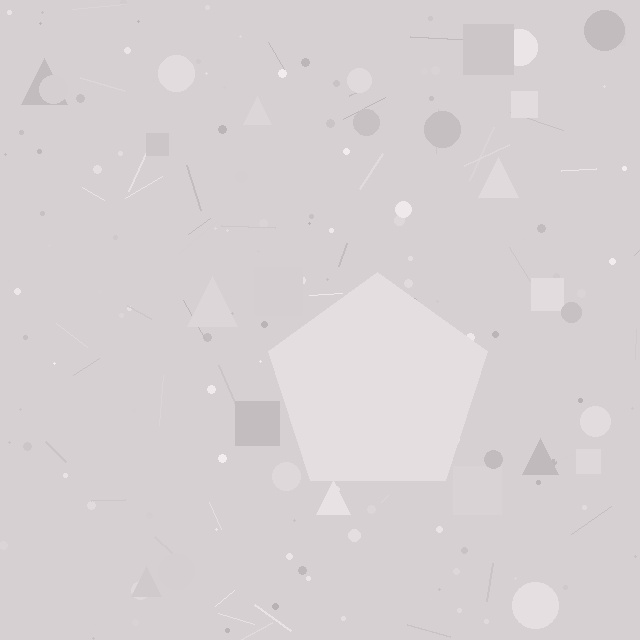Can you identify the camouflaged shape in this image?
The camouflaged shape is a pentagon.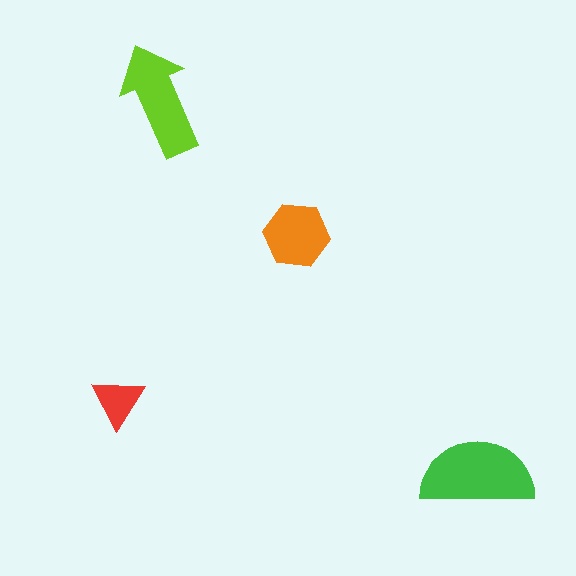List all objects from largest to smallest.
The green semicircle, the lime arrow, the orange hexagon, the red triangle.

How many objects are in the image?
There are 4 objects in the image.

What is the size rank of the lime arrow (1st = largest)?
2nd.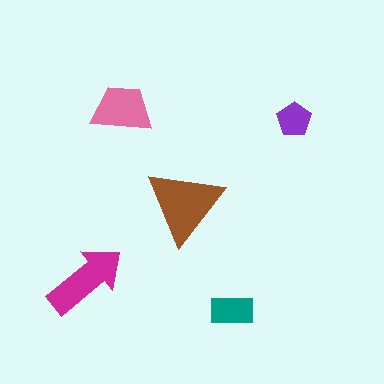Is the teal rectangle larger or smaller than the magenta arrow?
Smaller.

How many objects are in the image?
There are 5 objects in the image.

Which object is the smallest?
The purple pentagon.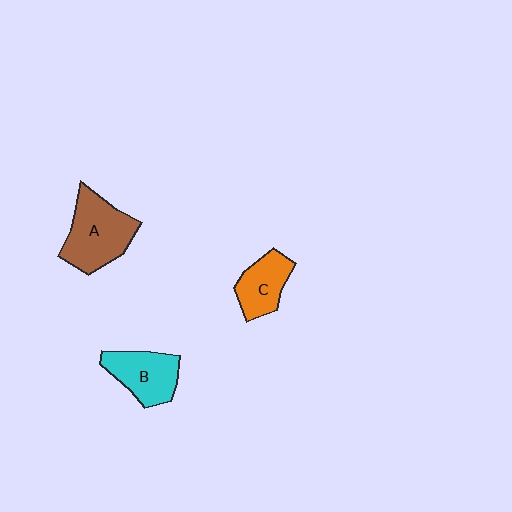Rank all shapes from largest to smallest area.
From largest to smallest: A (brown), B (cyan), C (orange).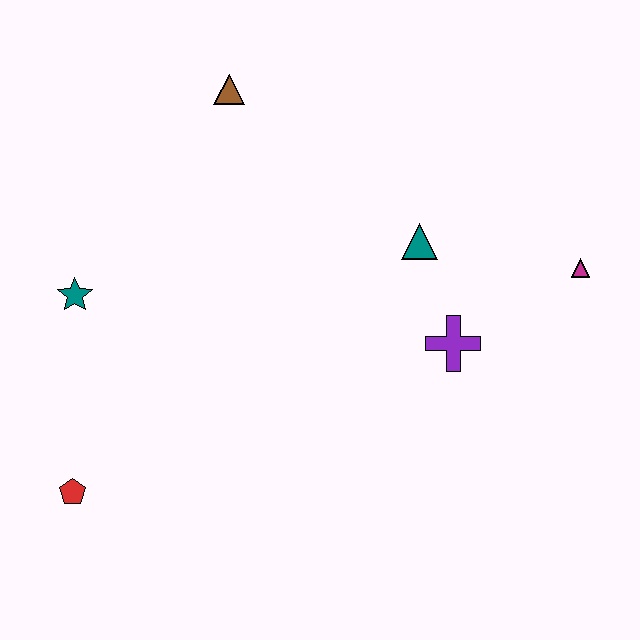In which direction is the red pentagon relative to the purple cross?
The red pentagon is to the left of the purple cross.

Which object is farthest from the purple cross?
The red pentagon is farthest from the purple cross.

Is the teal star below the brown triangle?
Yes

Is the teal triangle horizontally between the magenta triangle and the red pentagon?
Yes